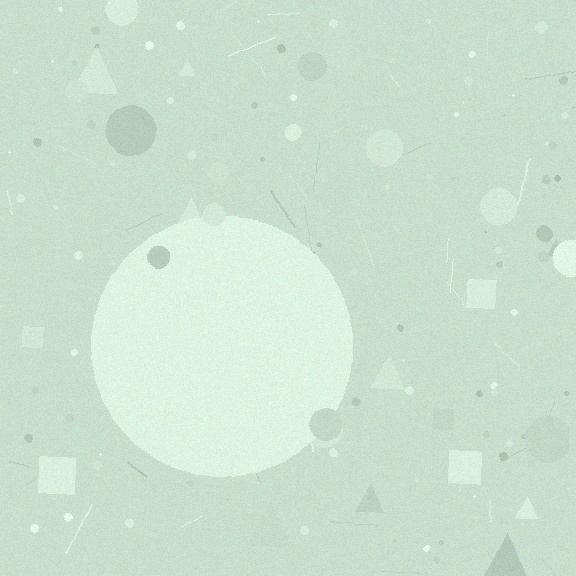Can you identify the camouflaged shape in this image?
The camouflaged shape is a circle.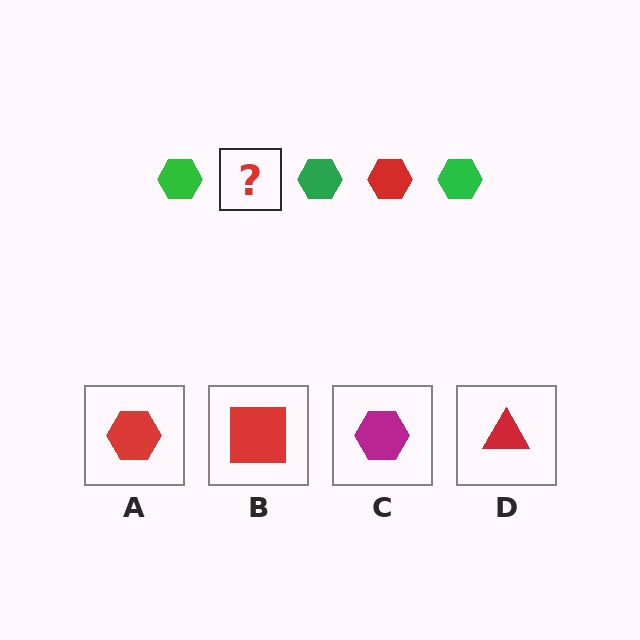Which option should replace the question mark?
Option A.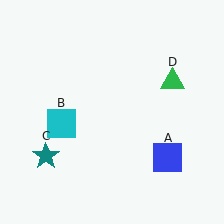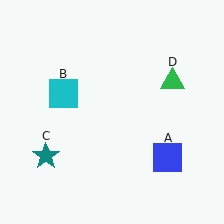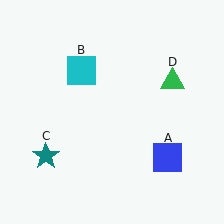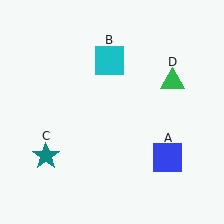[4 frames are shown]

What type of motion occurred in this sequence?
The cyan square (object B) rotated clockwise around the center of the scene.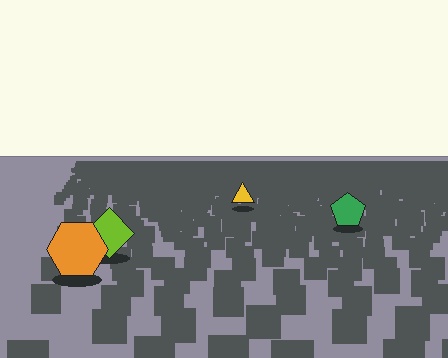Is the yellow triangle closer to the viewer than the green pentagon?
No. The green pentagon is closer — you can tell from the texture gradient: the ground texture is coarser near it.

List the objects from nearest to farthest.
From nearest to farthest: the orange hexagon, the lime diamond, the green pentagon, the yellow triangle.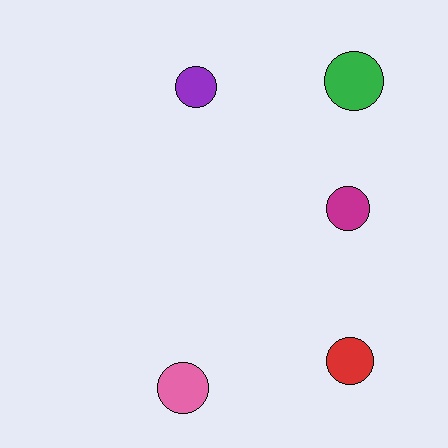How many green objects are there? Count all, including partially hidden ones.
There is 1 green object.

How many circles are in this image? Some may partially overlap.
There are 5 circles.